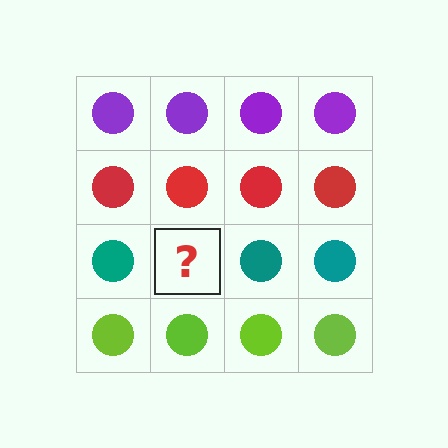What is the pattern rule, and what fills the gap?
The rule is that each row has a consistent color. The gap should be filled with a teal circle.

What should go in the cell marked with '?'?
The missing cell should contain a teal circle.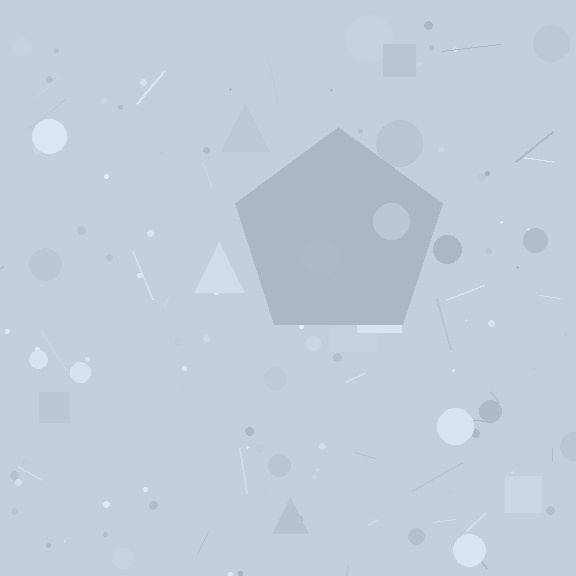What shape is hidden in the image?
A pentagon is hidden in the image.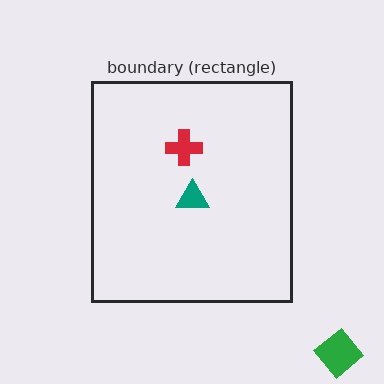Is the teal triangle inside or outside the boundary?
Inside.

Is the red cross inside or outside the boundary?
Inside.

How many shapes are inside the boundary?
2 inside, 1 outside.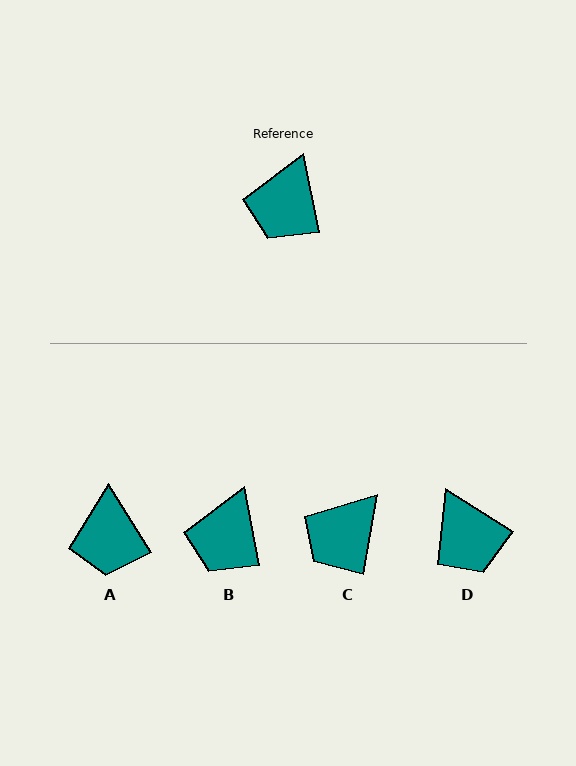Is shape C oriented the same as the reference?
No, it is off by about 21 degrees.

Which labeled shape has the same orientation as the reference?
B.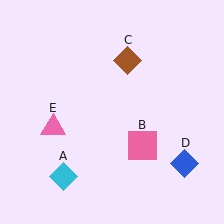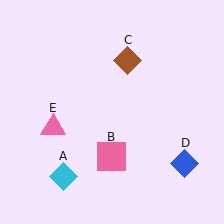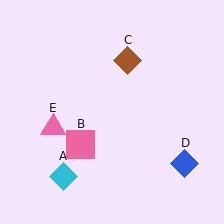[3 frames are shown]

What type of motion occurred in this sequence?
The pink square (object B) rotated clockwise around the center of the scene.